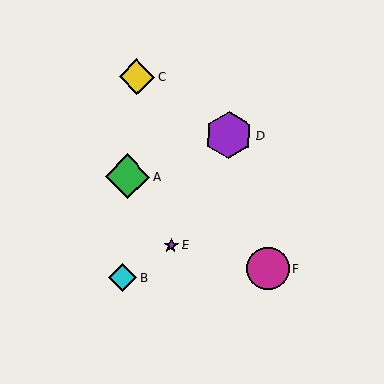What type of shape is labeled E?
Shape E is a purple star.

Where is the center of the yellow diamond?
The center of the yellow diamond is at (137, 77).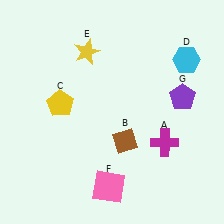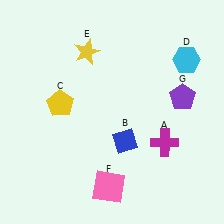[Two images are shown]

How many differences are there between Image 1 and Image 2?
There is 1 difference between the two images.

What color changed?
The diamond (B) changed from brown in Image 1 to blue in Image 2.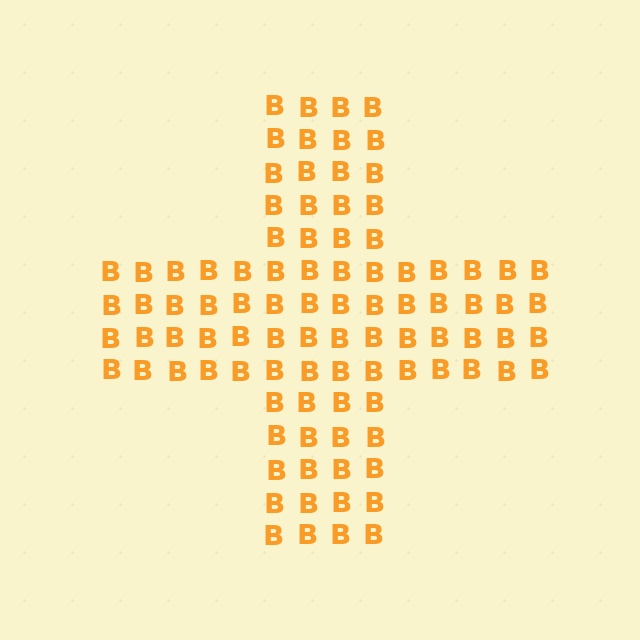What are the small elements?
The small elements are letter B's.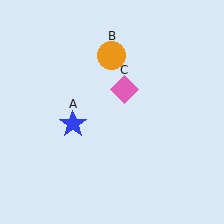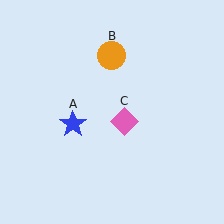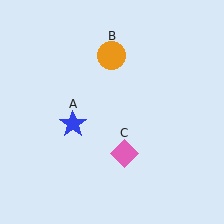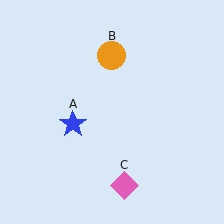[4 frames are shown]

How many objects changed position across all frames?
1 object changed position: pink diamond (object C).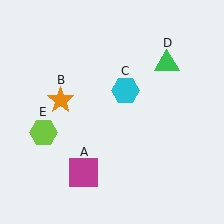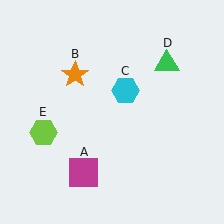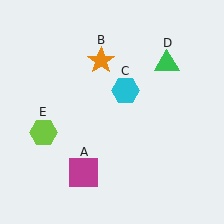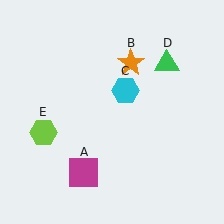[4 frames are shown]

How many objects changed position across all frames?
1 object changed position: orange star (object B).